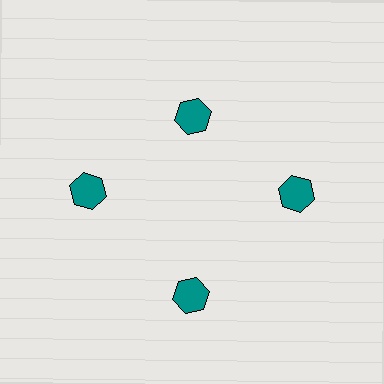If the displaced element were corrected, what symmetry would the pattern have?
It would have 4-fold rotational symmetry — the pattern would map onto itself every 90 degrees.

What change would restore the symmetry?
The symmetry would be restored by moving it outward, back onto the ring so that all 4 hexagons sit at equal angles and equal distance from the center.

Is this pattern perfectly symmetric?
No. The 4 teal hexagons are arranged in a ring, but one element near the 12 o'clock position is pulled inward toward the center, breaking the 4-fold rotational symmetry.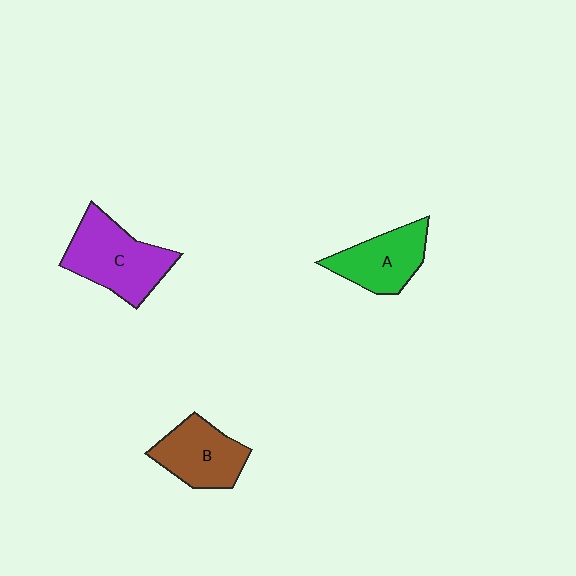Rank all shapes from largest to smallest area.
From largest to smallest: C (purple), B (brown), A (green).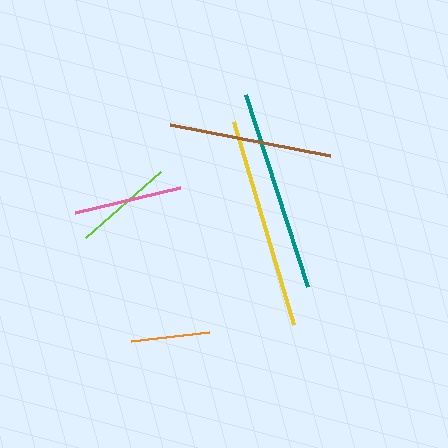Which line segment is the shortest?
The orange line is the shortest at approximately 79 pixels.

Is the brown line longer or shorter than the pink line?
The brown line is longer than the pink line.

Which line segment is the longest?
The yellow line is the longest at approximately 211 pixels.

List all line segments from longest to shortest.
From longest to shortest: yellow, teal, brown, pink, lime, orange.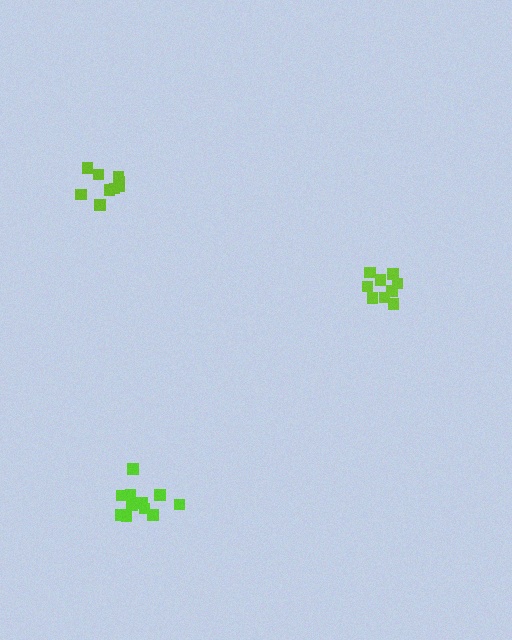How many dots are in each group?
Group 1: 11 dots, Group 2: 9 dots, Group 3: 9 dots (29 total).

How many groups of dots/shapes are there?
There are 3 groups.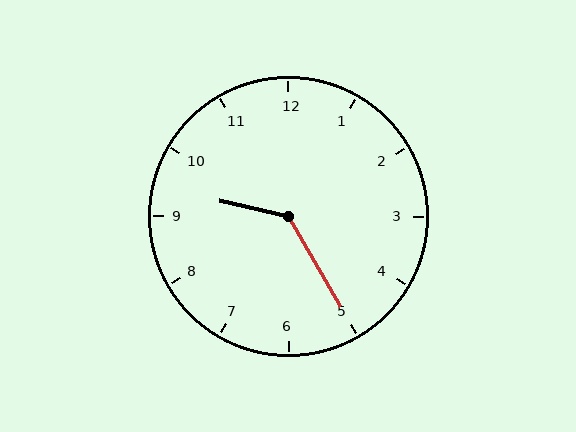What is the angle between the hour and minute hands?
Approximately 132 degrees.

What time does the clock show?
9:25.